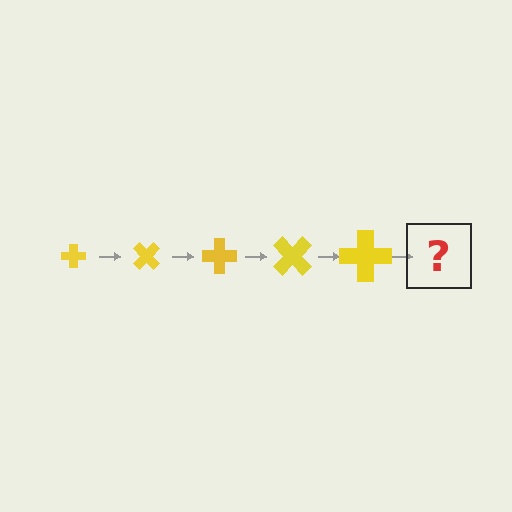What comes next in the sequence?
The next element should be a cross, larger than the previous one and rotated 225 degrees from the start.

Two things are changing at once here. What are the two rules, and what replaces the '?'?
The two rules are that the cross grows larger each step and it rotates 45 degrees each step. The '?' should be a cross, larger than the previous one and rotated 225 degrees from the start.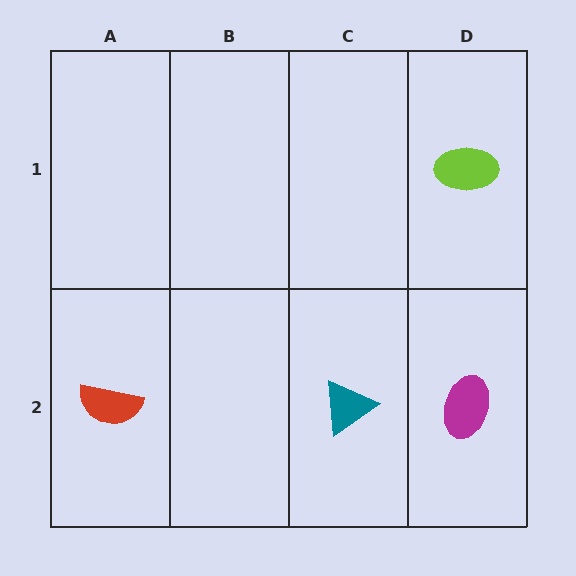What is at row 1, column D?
A lime ellipse.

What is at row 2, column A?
A red semicircle.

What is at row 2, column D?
A magenta ellipse.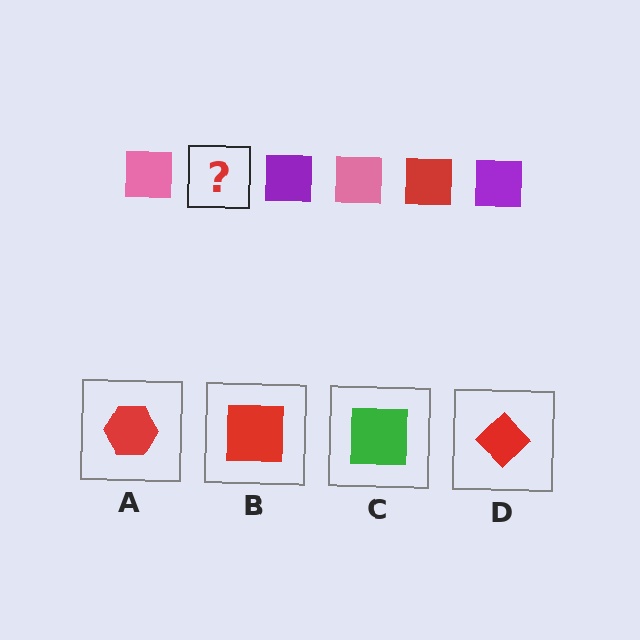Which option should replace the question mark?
Option B.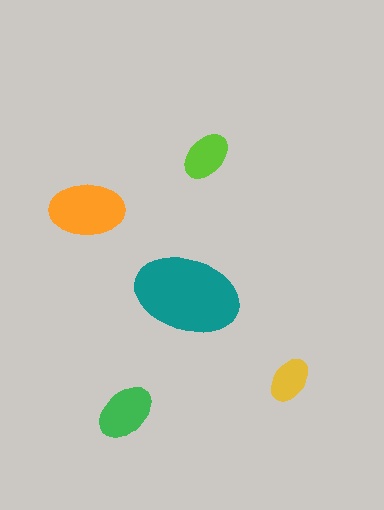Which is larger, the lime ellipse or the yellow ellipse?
The lime one.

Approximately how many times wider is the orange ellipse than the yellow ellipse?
About 1.5 times wider.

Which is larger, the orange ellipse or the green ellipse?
The orange one.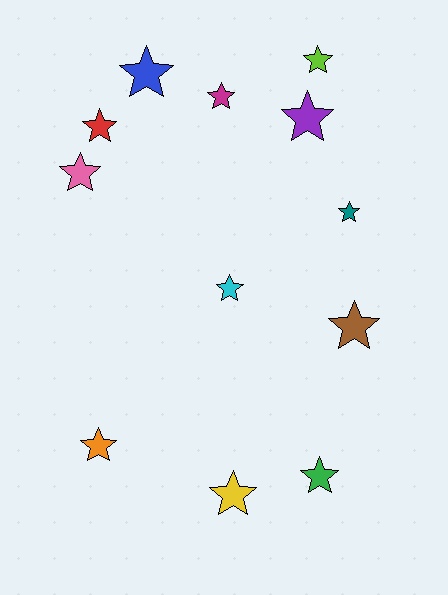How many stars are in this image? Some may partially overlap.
There are 12 stars.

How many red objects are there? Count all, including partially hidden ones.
There is 1 red object.